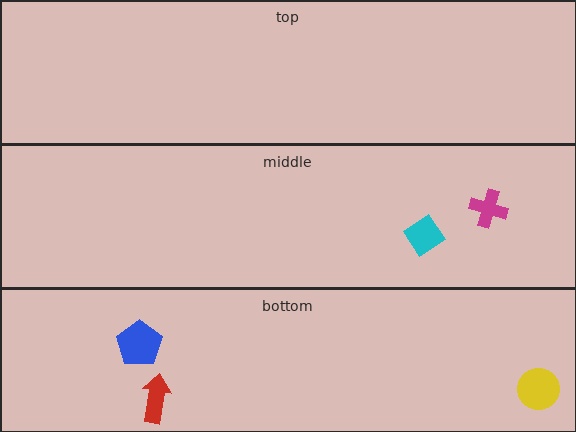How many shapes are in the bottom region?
3.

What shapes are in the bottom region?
The blue pentagon, the yellow circle, the red arrow.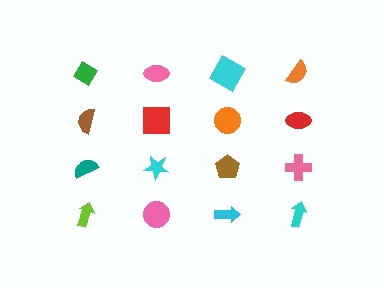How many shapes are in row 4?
4 shapes.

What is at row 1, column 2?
A pink ellipse.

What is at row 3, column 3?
A brown pentagon.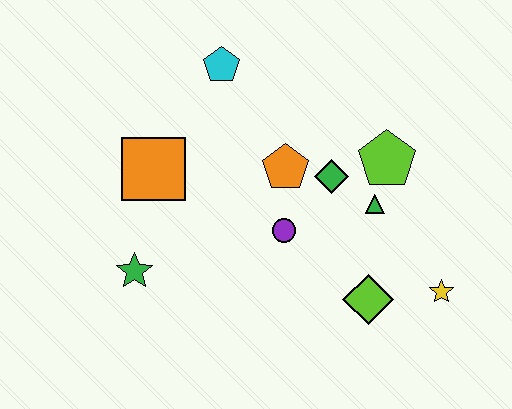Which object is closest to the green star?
The orange square is closest to the green star.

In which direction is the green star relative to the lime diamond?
The green star is to the left of the lime diamond.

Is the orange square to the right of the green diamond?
No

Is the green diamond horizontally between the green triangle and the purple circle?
Yes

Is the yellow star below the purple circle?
Yes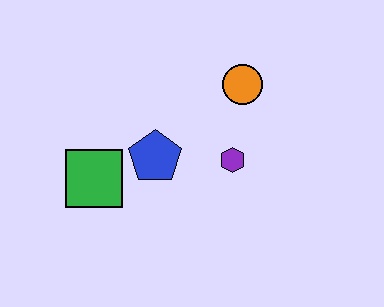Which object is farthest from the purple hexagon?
The green square is farthest from the purple hexagon.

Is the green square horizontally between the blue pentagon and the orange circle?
No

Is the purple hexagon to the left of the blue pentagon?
No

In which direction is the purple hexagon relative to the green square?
The purple hexagon is to the right of the green square.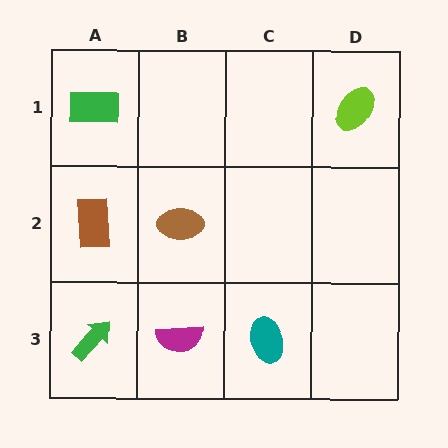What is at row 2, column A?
A brown rectangle.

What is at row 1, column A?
A green rectangle.